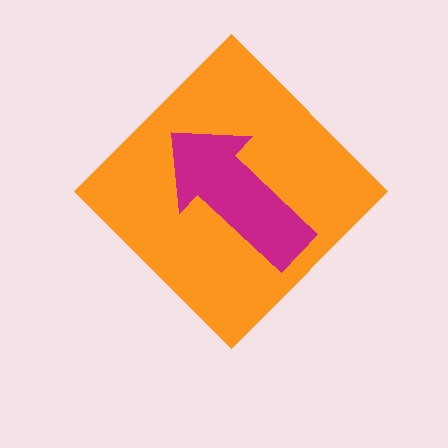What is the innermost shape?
The magenta arrow.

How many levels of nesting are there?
2.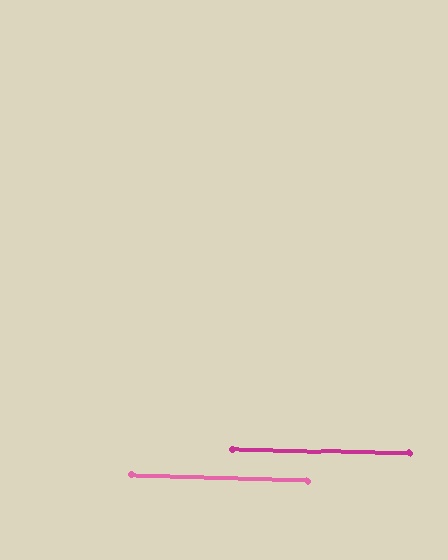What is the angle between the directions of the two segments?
Approximately 1 degree.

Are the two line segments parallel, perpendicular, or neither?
Parallel — their directions differ by only 0.9°.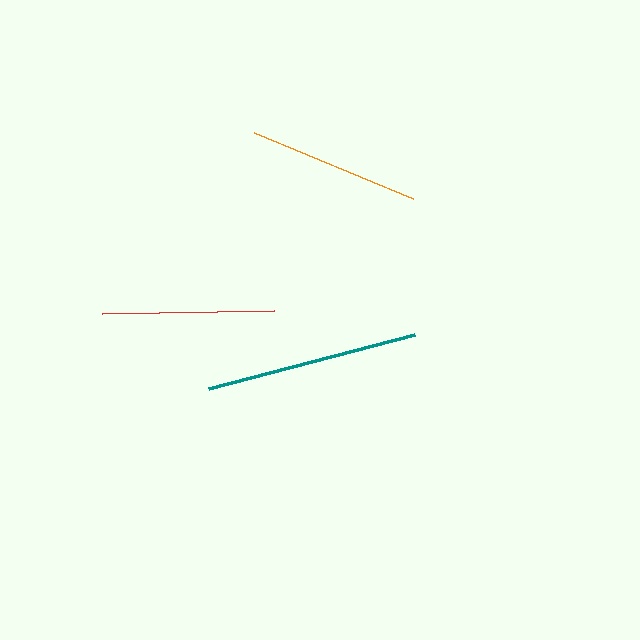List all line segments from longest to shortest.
From longest to shortest: teal, red, orange.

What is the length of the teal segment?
The teal segment is approximately 213 pixels long.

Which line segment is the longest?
The teal line is the longest at approximately 213 pixels.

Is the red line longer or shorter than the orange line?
The red line is longer than the orange line.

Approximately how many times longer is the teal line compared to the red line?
The teal line is approximately 1.2 times the length of the red line.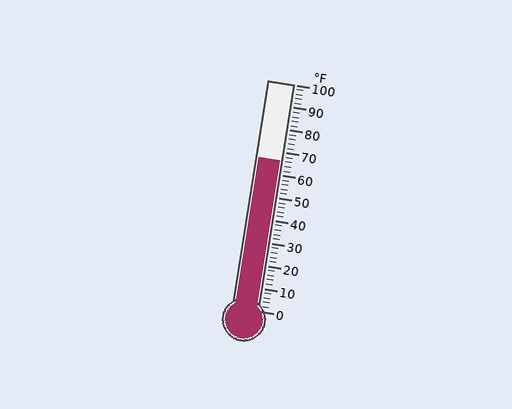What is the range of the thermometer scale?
The thermometer scale ranges from 0°F to 100°F.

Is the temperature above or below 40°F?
The temperature is above 40°F.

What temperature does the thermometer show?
The thermometer shows approximately 66°F.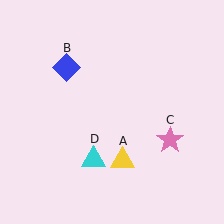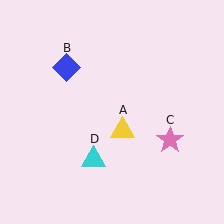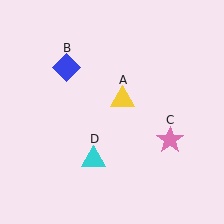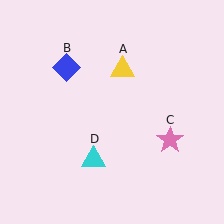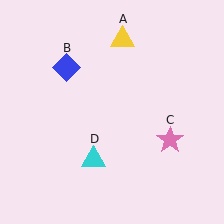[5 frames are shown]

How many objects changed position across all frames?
1 object changed position: yellow triangle (object A).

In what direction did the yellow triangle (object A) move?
The yellow triangle (object A) moved up.